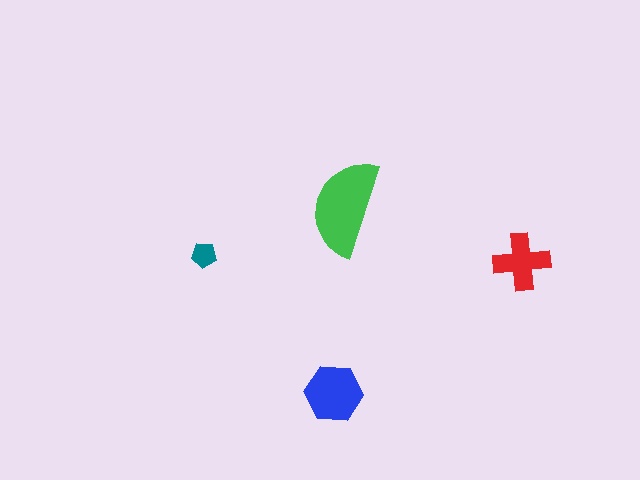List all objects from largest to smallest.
The green semicircle, the blue hexagon, the red cross, the teal pentagon.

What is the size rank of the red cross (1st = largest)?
3rd.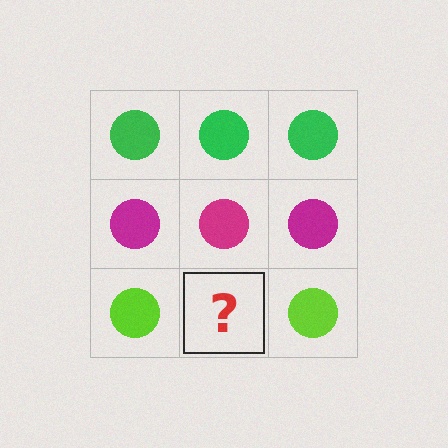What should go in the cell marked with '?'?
The missing cell should contain a lime circle.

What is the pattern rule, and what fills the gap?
The rule is that each row has a consistent color. The gap should be filled with a lime circle.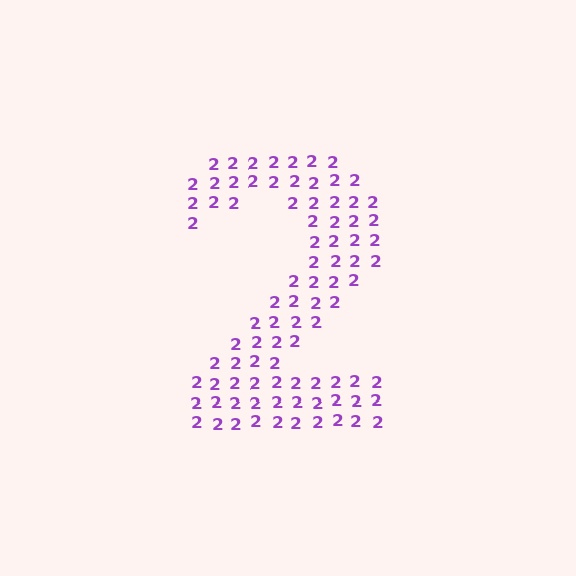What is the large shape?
The large shape is the digit 2.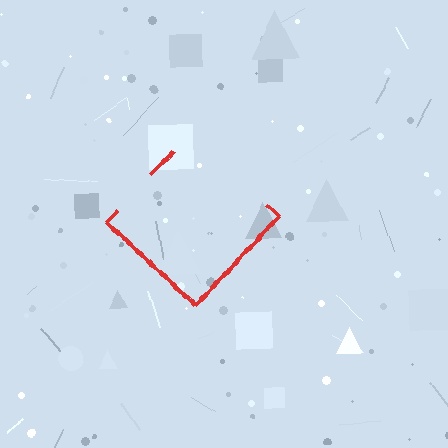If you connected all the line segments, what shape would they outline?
They would outline a diamond.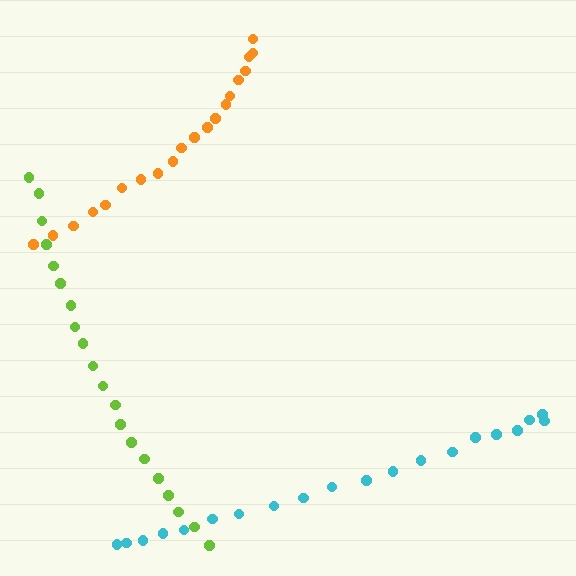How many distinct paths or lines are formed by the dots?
There are 3 distinct paths.